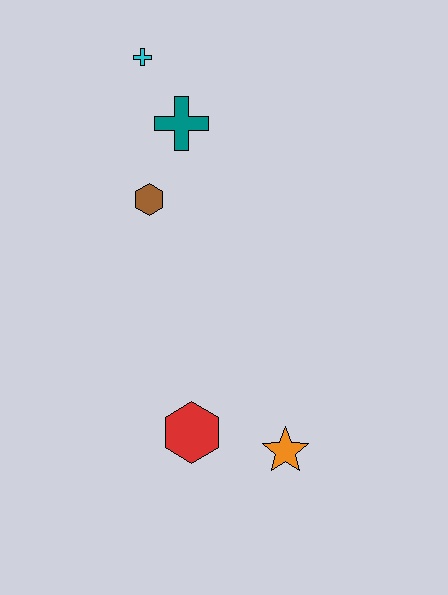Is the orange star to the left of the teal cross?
No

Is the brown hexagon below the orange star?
No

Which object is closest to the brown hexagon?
The teal cross is closest to the brown hexagon.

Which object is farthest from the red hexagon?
The cyan cross is farthest from the red hexagon.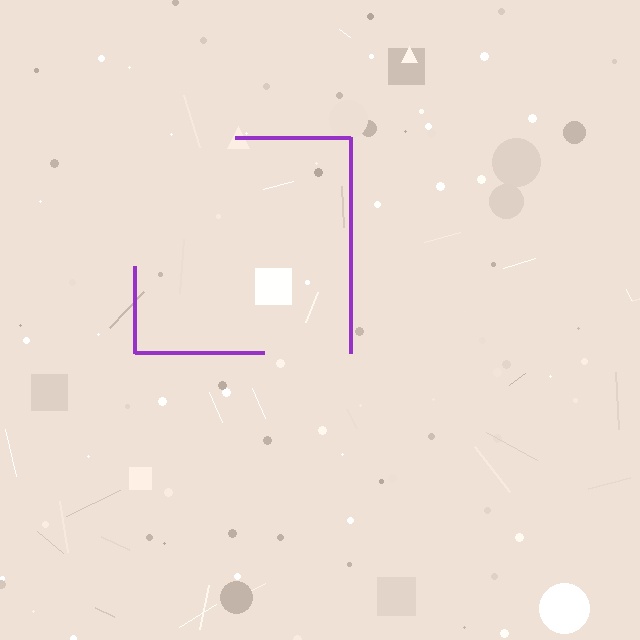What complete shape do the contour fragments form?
The contour fragments form a square.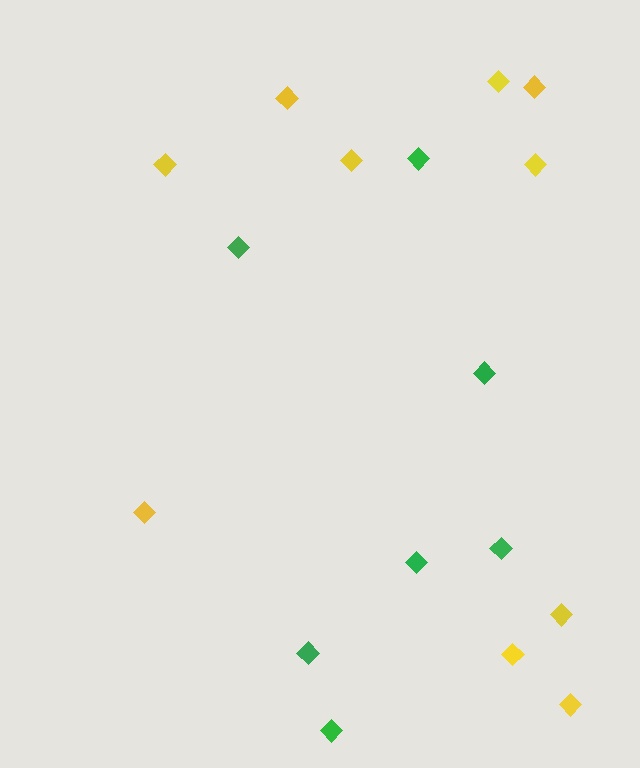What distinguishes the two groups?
There are 2 groups: one group of green diamonds (7) and one group of yellow diamonds (10).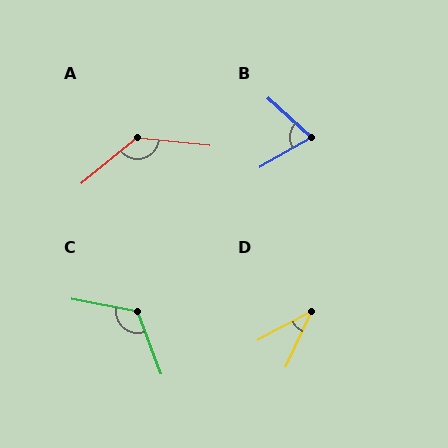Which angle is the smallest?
D, at approximately 37 degrees.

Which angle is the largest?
A, at approximately 135 degrees.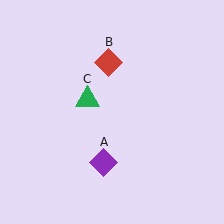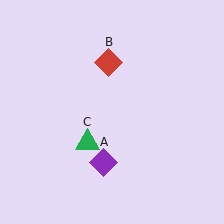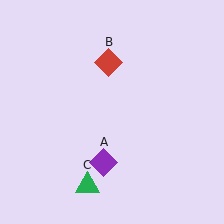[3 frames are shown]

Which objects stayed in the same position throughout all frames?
Purple diamond (object A) and red diamond (object B) remained stationary.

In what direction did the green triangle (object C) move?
The green triangle (object C) moved down.